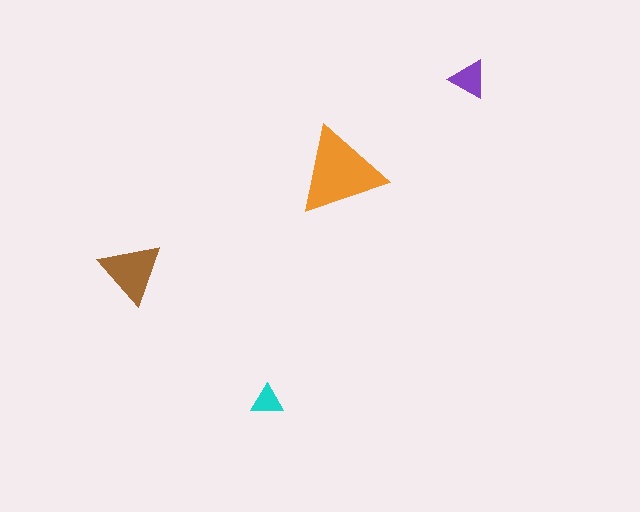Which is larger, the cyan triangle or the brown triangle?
The brown one.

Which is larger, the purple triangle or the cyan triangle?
The purple one.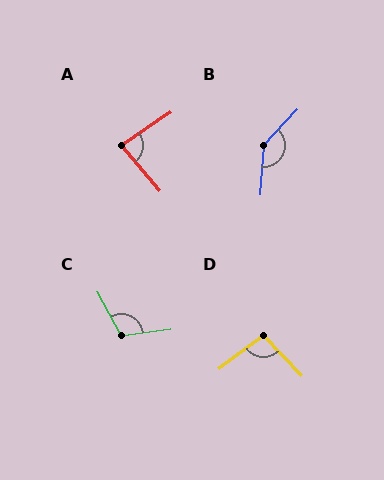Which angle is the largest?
B, at approximately 141 degrees.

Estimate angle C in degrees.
Approximately 111 degrees.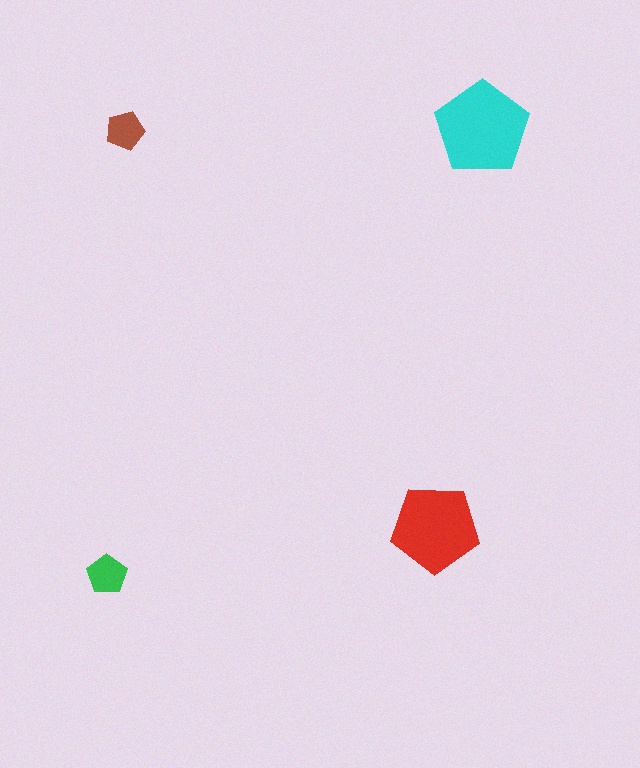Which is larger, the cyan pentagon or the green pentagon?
The cyan one.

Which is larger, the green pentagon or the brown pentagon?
The green one.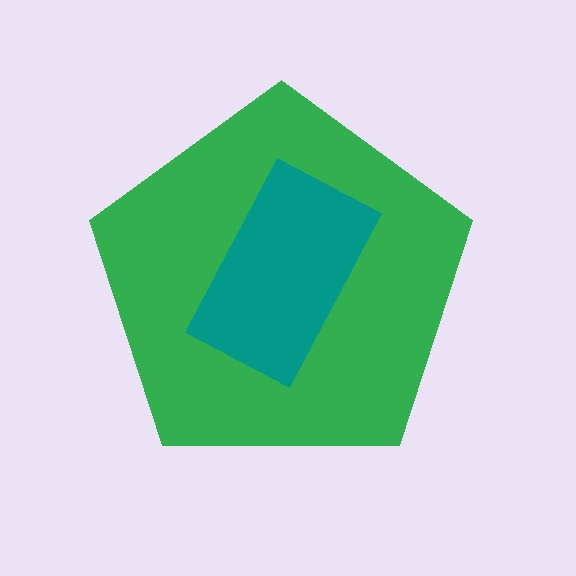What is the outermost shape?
The green pentagon.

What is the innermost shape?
The teal rectangle.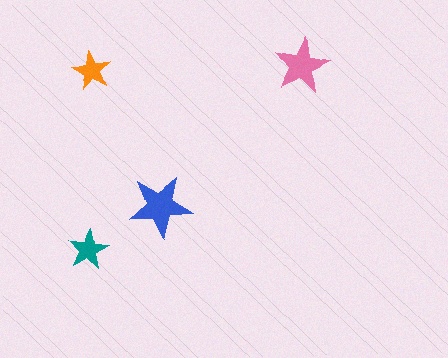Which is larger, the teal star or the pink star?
The pink one.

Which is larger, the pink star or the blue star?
The blue one.